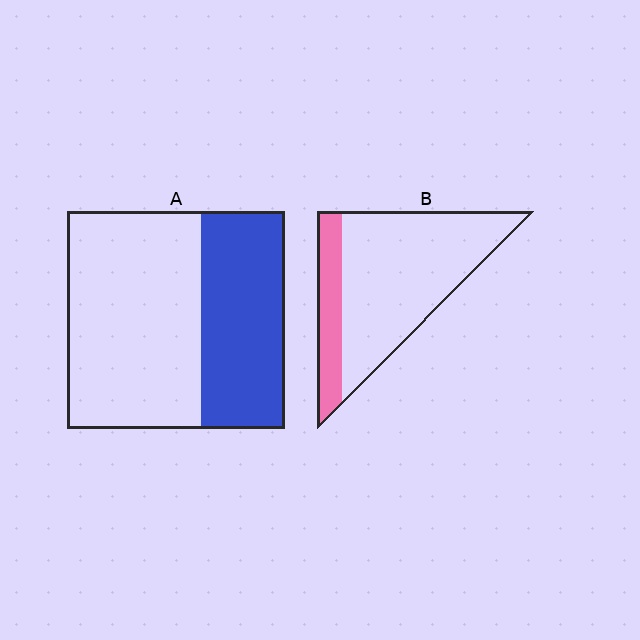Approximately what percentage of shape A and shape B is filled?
A is approximately 40% and B is approximately 20%.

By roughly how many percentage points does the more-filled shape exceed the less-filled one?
By roughly 15 percentage points (A over B).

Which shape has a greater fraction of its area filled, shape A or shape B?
Shape A.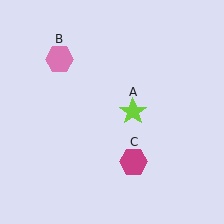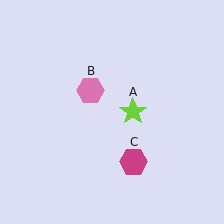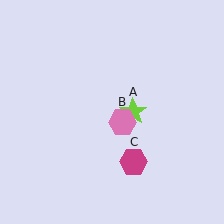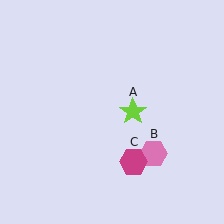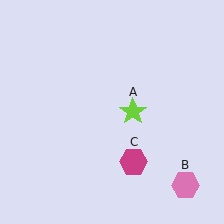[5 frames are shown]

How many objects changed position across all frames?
1 object changed position: pink hexagon (object B).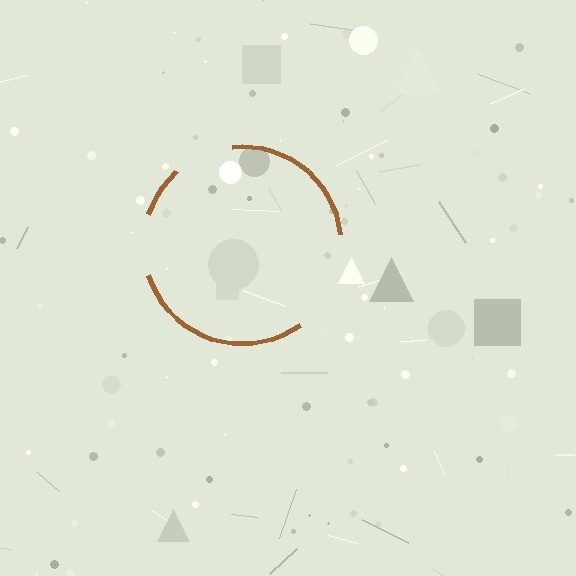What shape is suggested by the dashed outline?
The dashed outline suggests a circle.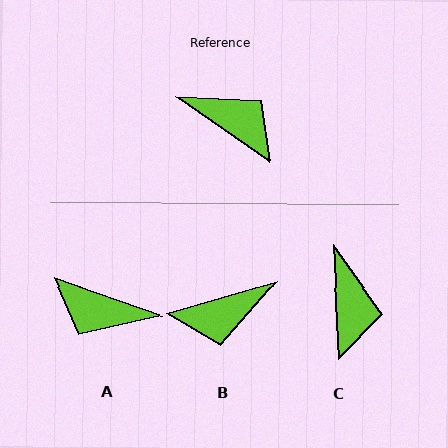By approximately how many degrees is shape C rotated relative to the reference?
Approximately 52 degrees clockwise.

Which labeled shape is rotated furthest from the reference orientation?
A, about 165 degrees away.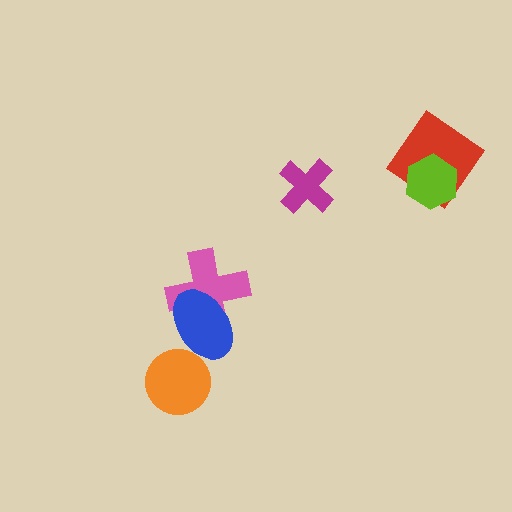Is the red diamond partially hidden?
Yes, it is partially covered by another shape.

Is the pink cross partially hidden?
Yes, it is partially covered by another shape.